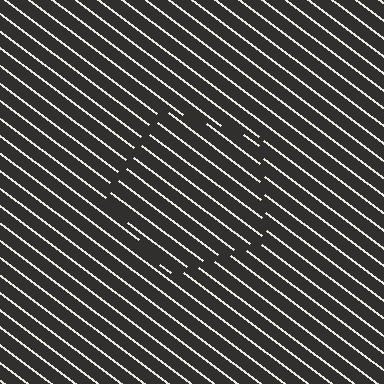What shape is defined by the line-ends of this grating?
An illusory pentagon. The interior of the shape contains the same grating, shifted by half a period — the contour is defined by the phase discontinuity where line-ends from the inner and outer gratings abut.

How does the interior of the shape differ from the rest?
The interior of the shape contains the same grating, shifted by half a period — the contour is defined by the phase discontinuity where line-ends from the inner and outer gratings abut.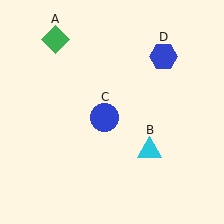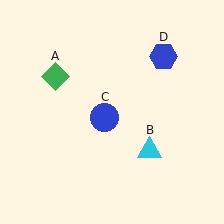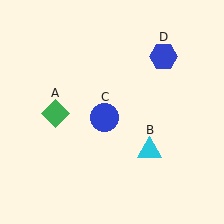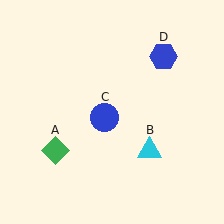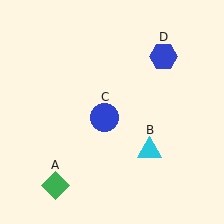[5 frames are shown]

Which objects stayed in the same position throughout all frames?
Cyan triangle (object B) and blue circle (object C) and blue hexagon (object D) remained stationary.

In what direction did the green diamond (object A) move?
The green diamond (object A) moved down.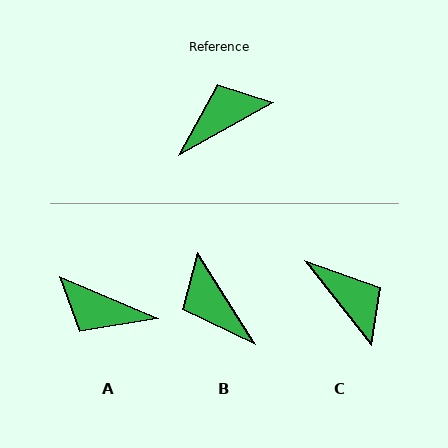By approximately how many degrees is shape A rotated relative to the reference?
Approximately 128 degrees counter-clockwise.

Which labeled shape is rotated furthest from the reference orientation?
A, about 128 degrees away.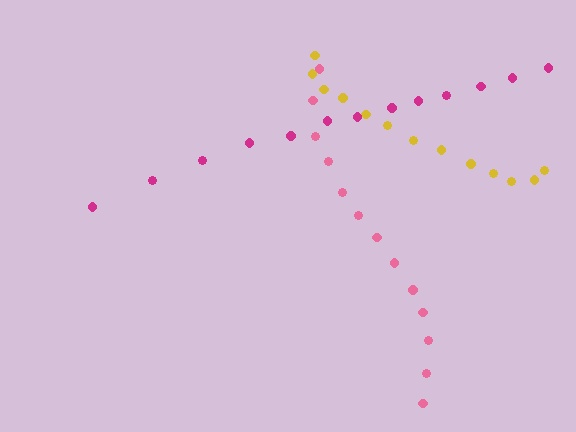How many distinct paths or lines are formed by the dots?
There are 3 distinct paths.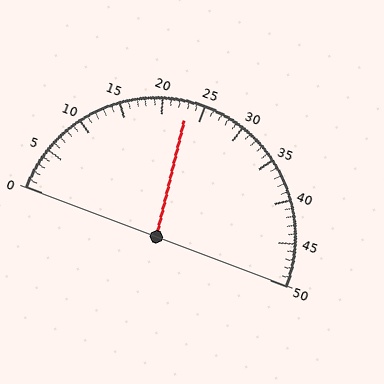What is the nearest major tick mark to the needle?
The nearest major tick mark is 25.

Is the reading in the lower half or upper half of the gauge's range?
The reading is in the lower half of the range (0 to 50).